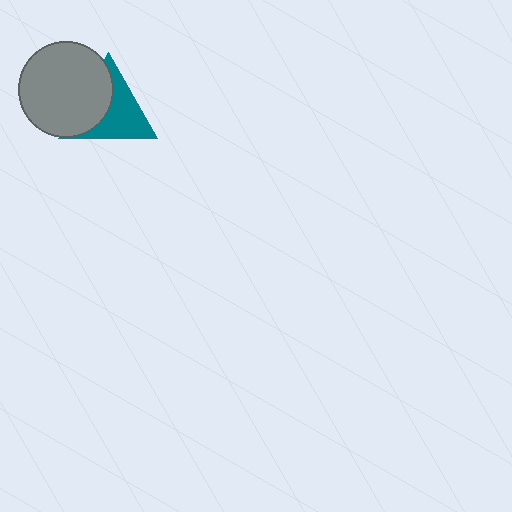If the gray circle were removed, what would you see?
You would see the complete teal triangle.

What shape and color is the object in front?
The object in front is a gray circle.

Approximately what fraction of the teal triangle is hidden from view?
Roughly 44% of the teal triangle is hidden behind the gray circle.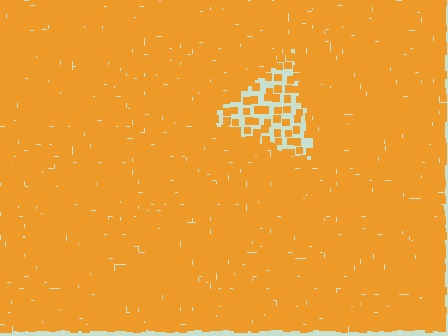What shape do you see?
I see a triangle.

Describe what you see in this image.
The image contains small orange elements arranged at two different densities. A triangle-shaped region is visible where the elements are less densely packed than the surrounding area.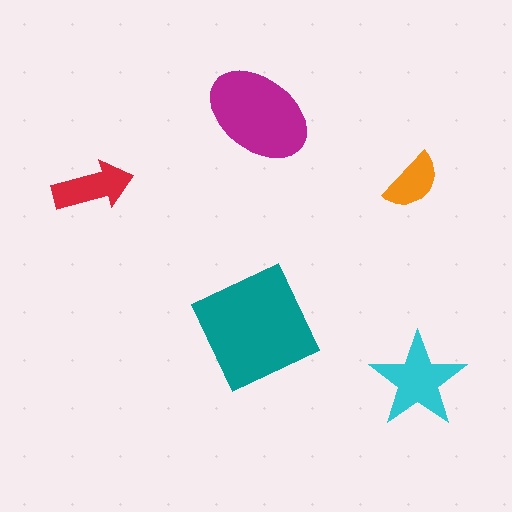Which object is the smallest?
The orange semicircle.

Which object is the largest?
The teal square.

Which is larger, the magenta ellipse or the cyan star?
The magenta ellipse.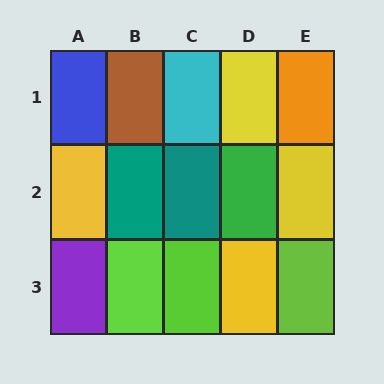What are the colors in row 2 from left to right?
Yellow, teal, teal, green, yellow.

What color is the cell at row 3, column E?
Lime.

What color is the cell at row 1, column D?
Yellow.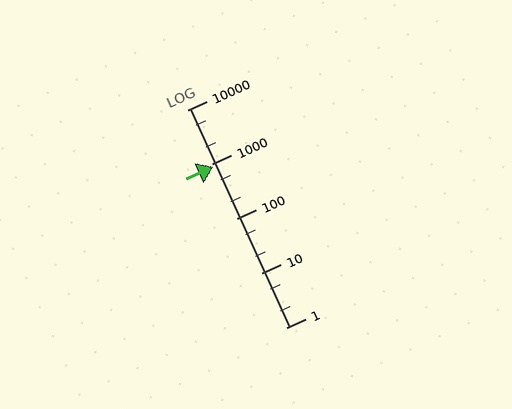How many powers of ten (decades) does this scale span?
The scale spans 4 decades, from 1 to 10000.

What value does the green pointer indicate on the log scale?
The pointer indicates approximately 910.